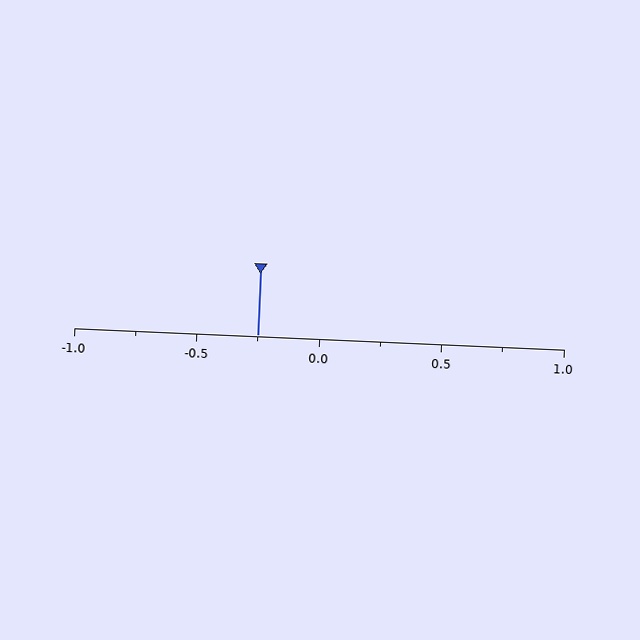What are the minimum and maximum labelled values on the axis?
The axis runs from -1.0 to 1.0.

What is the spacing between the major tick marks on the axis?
The major ticks are spaced 0.5 apart.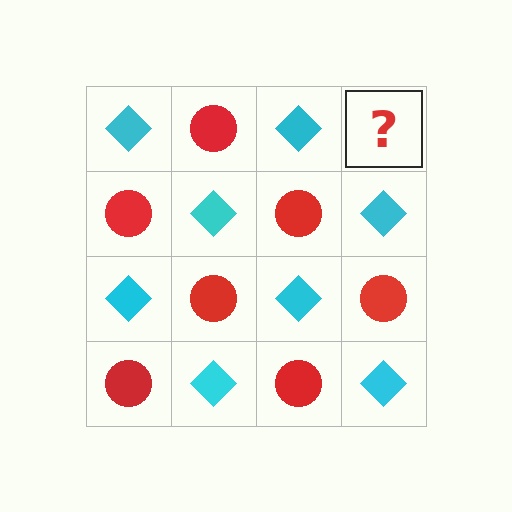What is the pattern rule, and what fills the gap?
The rule is that it alternates cyan diamond and red circle in a checkerboard pattern. The gap should be filled with a red circle.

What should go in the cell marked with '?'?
The missing cell should contain a red circle.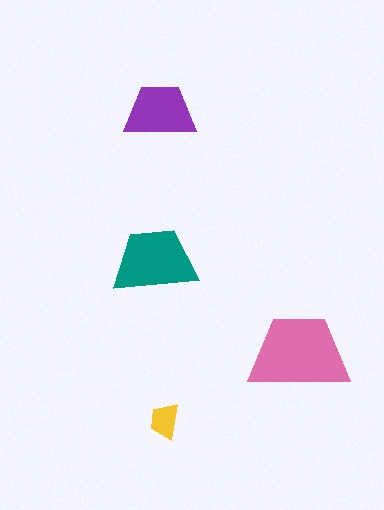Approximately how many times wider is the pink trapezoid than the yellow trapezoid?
About 3 times wider.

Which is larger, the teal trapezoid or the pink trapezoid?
The pink one.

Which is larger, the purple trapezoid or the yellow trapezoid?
The purple one.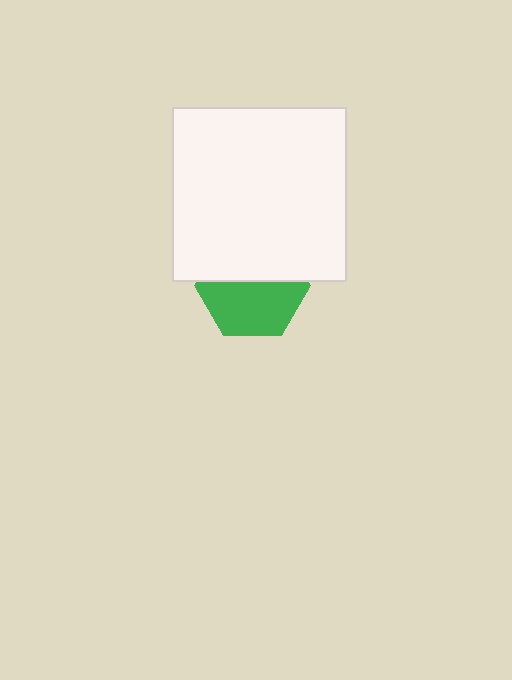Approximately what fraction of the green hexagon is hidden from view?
Roughly 45% of the green hexagon is hidden behind the white square.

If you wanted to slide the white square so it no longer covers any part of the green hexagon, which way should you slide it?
Slide it up — that is the most direct way to separate the two shapes.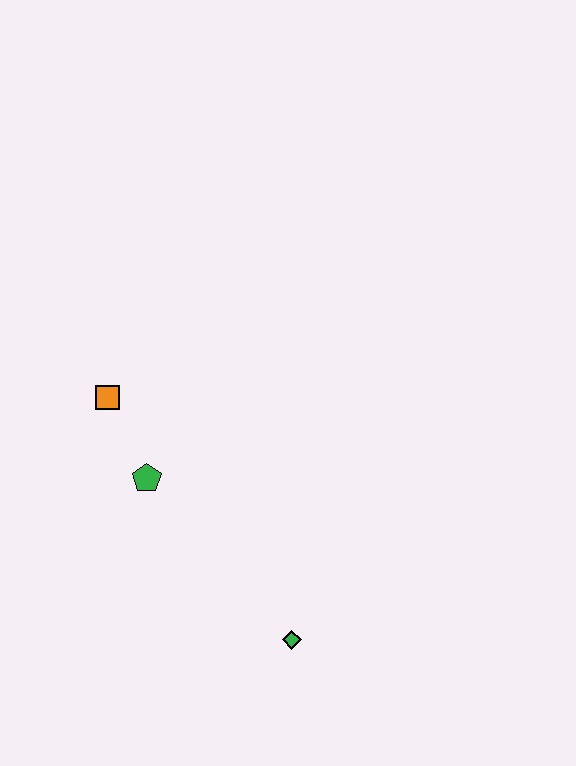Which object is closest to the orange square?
The green pentagon is closest to the orange square.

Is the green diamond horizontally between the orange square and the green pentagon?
No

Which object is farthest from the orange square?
The green diamond is farthest from the orange square.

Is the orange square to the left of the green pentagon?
Yes